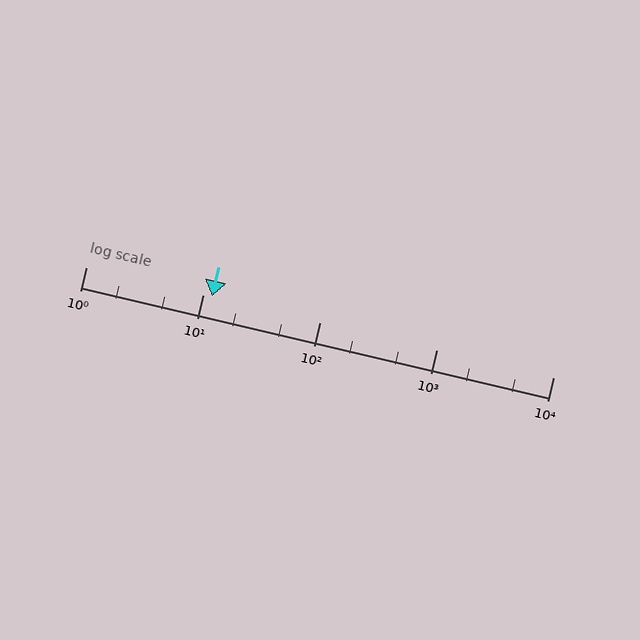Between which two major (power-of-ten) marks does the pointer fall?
The pointer is between 10 and 100.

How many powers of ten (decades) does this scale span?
The scale spans 4 decades, from 1 to 10000.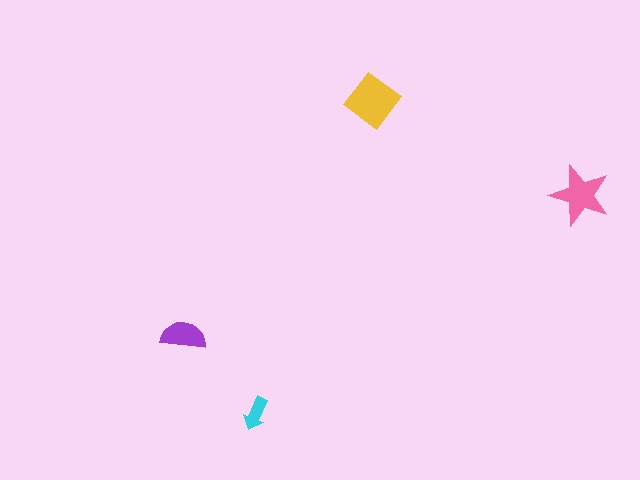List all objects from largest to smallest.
The yellow diamond, the pink star, the purple semicircle, the cyan arrow.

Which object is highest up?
The yellow diamond is topmost.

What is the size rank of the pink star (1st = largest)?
2nd.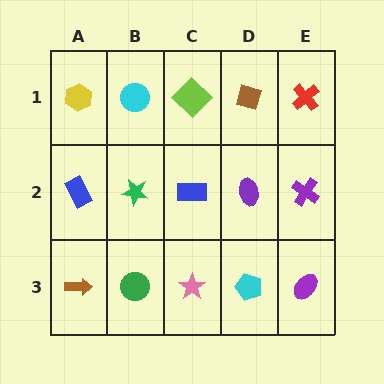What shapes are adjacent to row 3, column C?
A blue rectangle (row 2, column C), a green circle (row 3, column B), a cyan pentagon (row 3, column D).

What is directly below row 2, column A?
A brown arrow.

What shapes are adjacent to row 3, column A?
A blue rectangle (row 2, column A), a green circle (row 3, column B).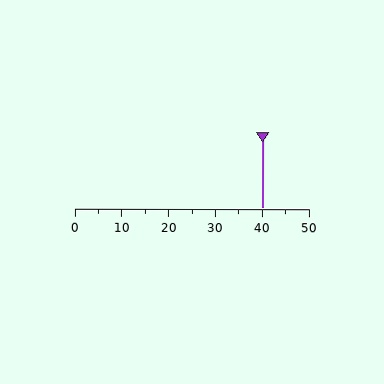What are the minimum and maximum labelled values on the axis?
The axis runs from 0 to 50.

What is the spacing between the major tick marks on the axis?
The major ticks are spaced 10 apart.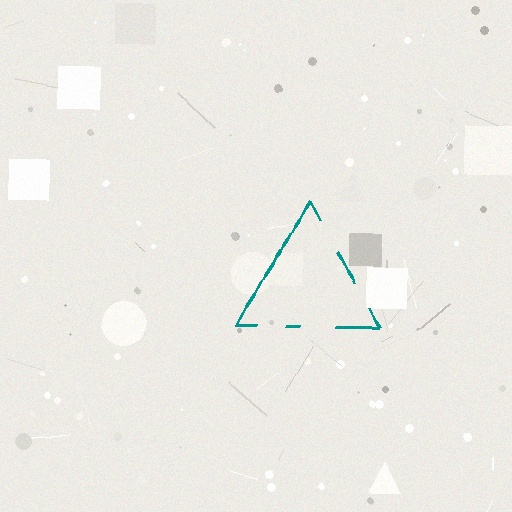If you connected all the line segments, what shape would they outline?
They would outline a triangle.